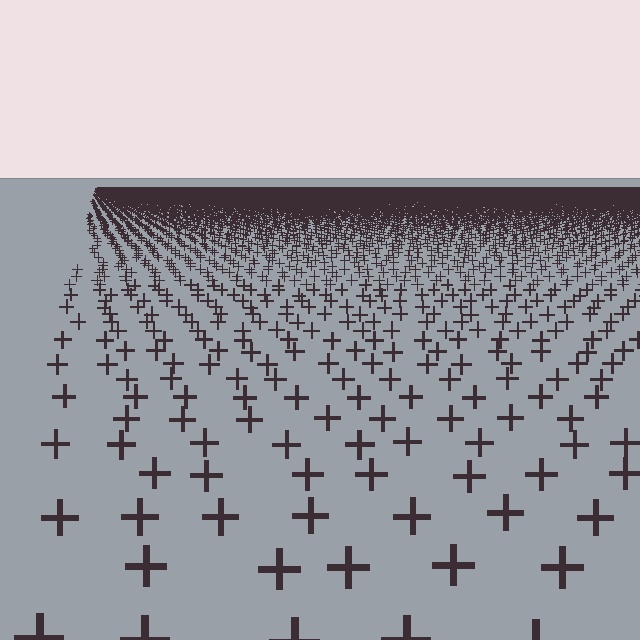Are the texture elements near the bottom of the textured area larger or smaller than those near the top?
Larger. Near the bottom, elements are closer to the viewer and appear at a bigger on-screen size.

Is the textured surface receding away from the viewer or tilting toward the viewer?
The surface is receding away from the viewer. Texture elements get smaller and denser toward the top.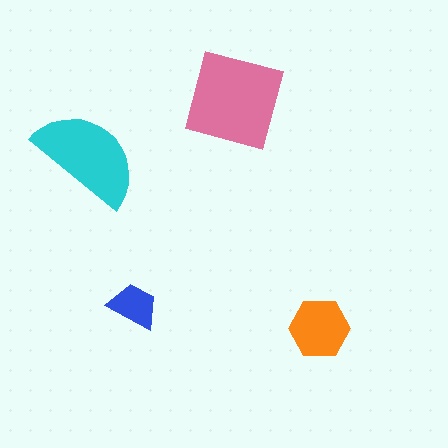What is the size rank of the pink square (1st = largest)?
1st.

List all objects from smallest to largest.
The blue trapezoid, the orange hexagon, the cyan semicircle, the pink square.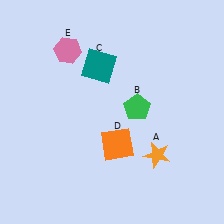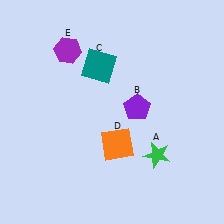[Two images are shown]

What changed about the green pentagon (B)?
In Image 1, B is green. In Image 2, it changed to purple.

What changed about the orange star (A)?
In Image 1, A is orange. In Image 2, it changed to green.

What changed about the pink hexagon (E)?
In Image 1, E is pink. In Image 2, it changed to purple.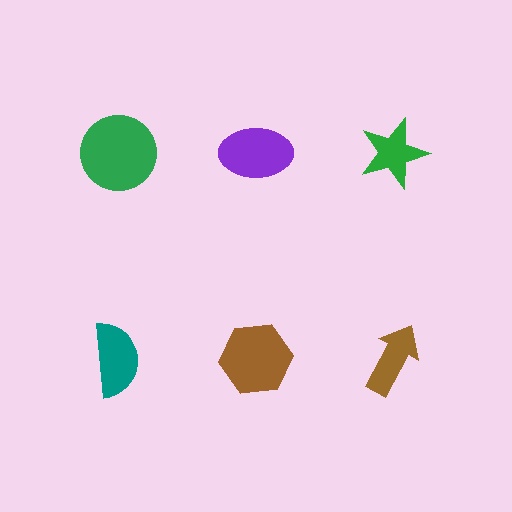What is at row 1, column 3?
A green star.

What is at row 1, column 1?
A green circle.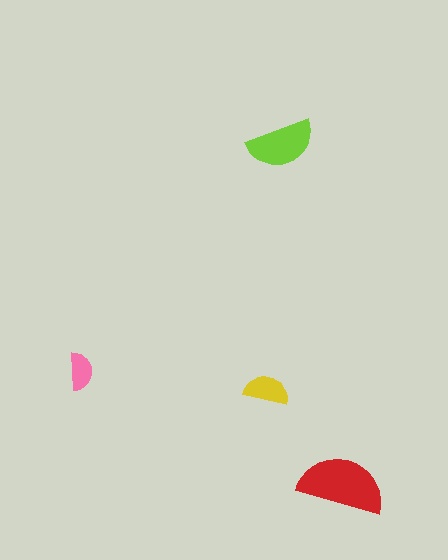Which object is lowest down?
The red semicircle is bottommost.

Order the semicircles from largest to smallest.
the red one, the lime one, the yellow one, the pink one.